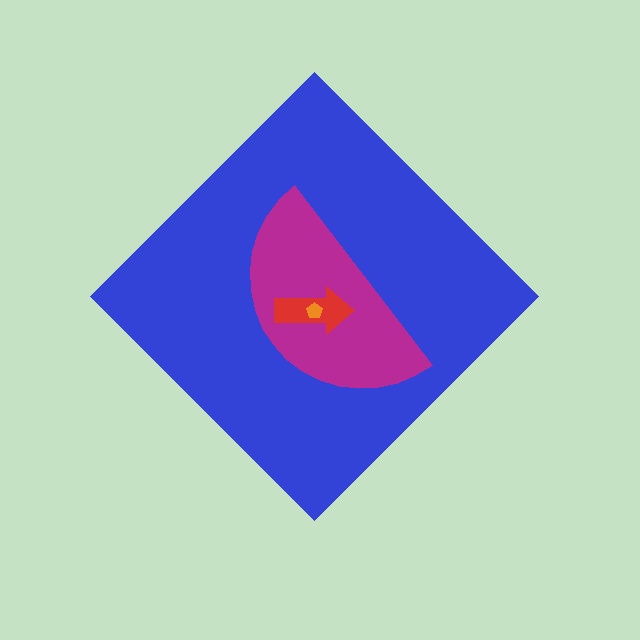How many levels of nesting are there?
4.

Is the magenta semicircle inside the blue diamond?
Yes.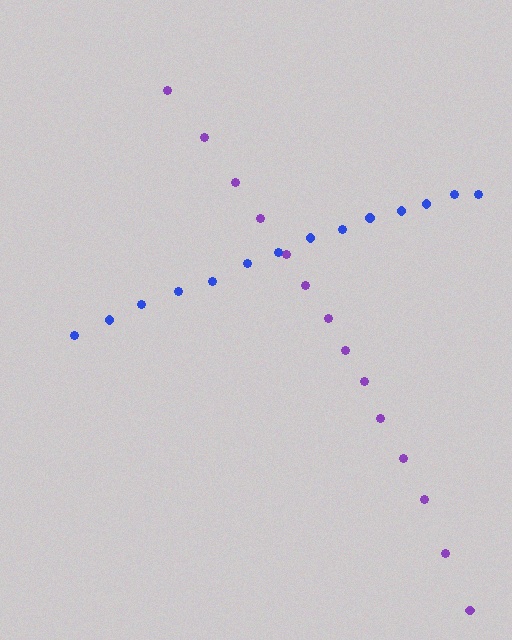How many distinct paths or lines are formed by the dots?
There are 2 distinct paths.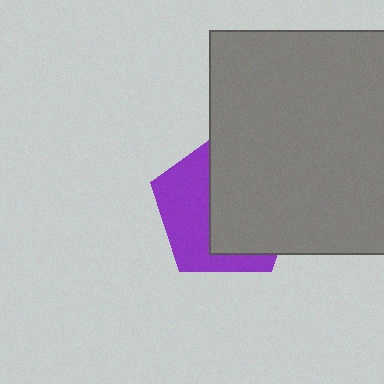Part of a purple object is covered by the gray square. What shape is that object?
It is a pentagon.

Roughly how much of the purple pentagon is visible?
A small part of it is visible (roughly 42%).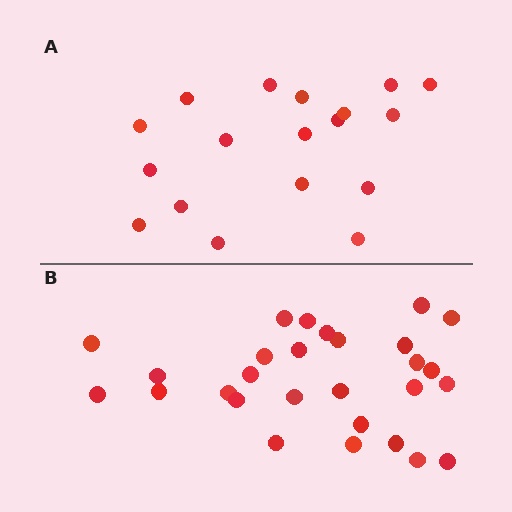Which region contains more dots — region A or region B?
Region B (the bottom region) has more dots.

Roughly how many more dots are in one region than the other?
Region B has roughly 10 or so more dots than region A.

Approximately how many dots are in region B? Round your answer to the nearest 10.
About 30 dots. (The exact count is 28, which rounds to 30.)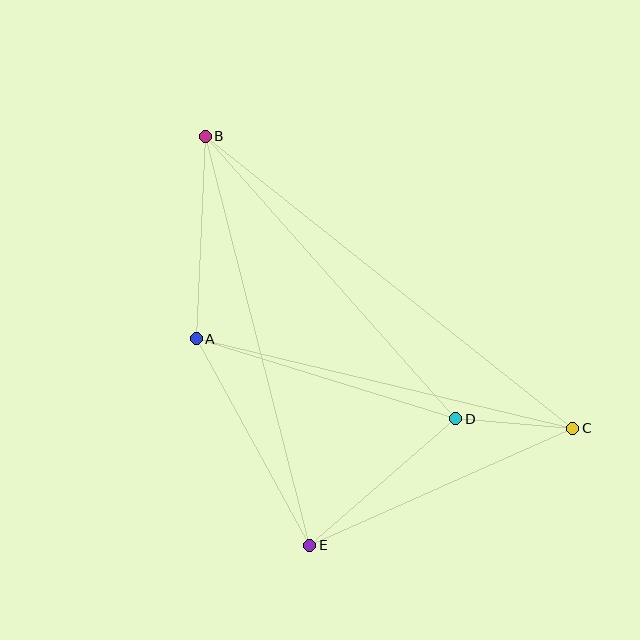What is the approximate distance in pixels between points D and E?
The distance between D and E is approximately 193 pixels.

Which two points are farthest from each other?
Points B and C are farthest from each other.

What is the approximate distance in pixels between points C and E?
The distance between C and E is approximately 288 pixels.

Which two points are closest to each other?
Points C and D are closest to each other.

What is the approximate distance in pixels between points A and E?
The distance between A and E is approximately 236 pixels.